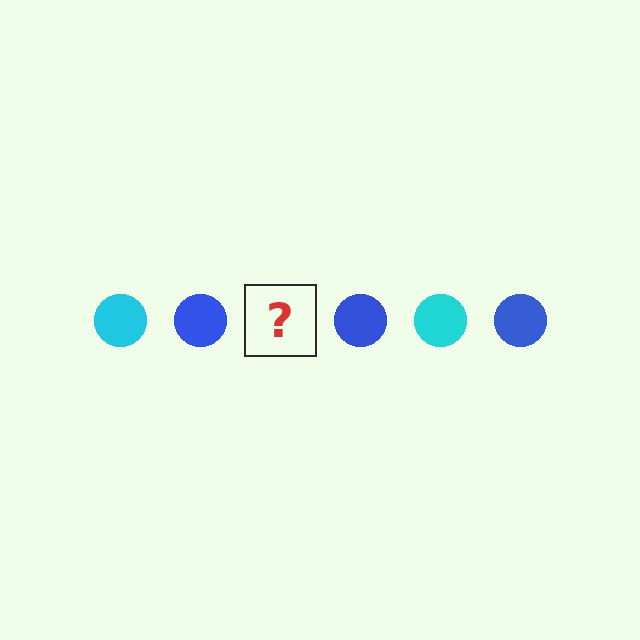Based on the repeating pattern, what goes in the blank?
The blank should be a cyan circle.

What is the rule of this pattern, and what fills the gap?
The rule is that the pattern cycles through cyan, blue circles. The gap should be filled with a cyan circle.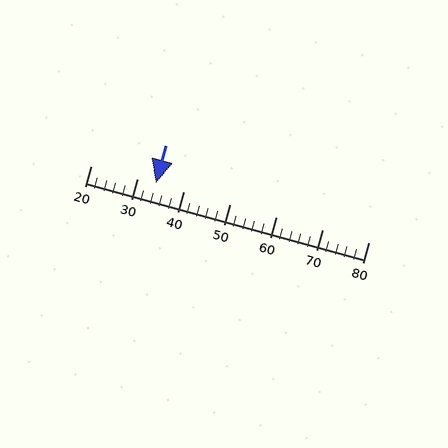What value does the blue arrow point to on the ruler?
The blue arrow points to approximately 34.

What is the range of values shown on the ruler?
The ruler shows values from 20 to 80.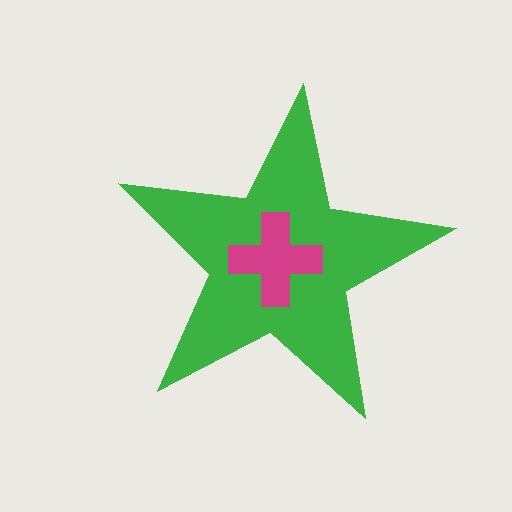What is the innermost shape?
The magenta cross.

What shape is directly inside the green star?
The magenta cross.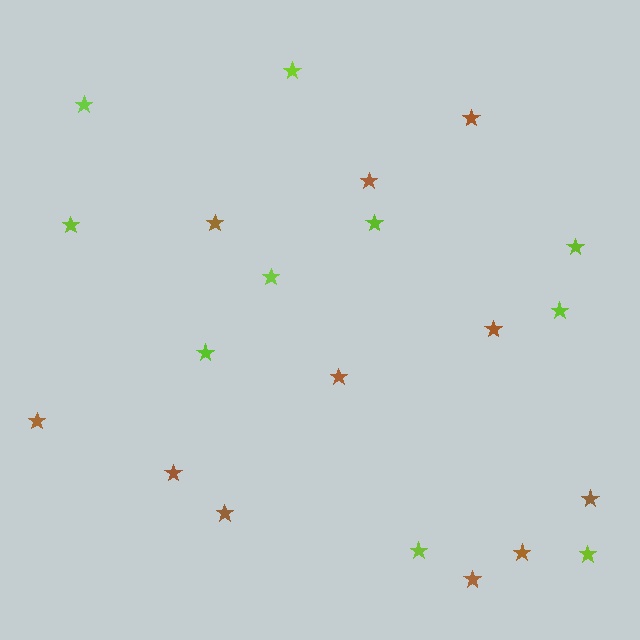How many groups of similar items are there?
There are 2 groups: one group of brown stars (11) and one group of lime stars (10).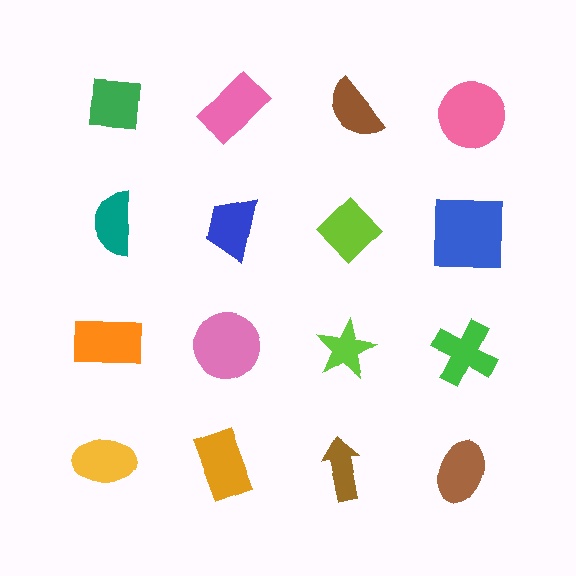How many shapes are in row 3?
4 shapes.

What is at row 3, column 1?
An orange rectangle.